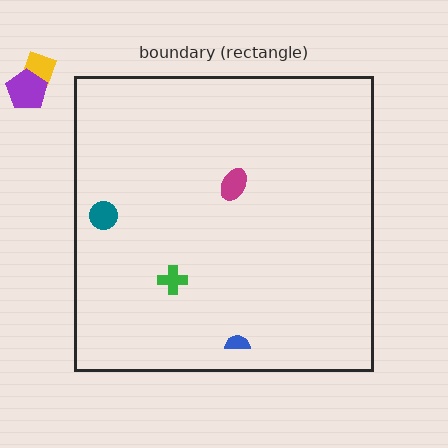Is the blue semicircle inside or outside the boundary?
Inside.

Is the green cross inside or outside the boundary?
Inside.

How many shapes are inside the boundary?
4 inside, 2 outside.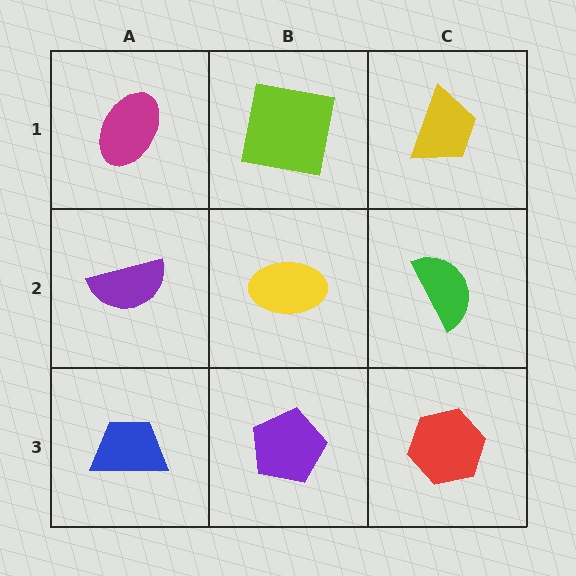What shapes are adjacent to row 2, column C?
A yellow trapezoid (row 1, column C), a red hexagon (row 3, column C), a yellow ellipse (row 2, column B).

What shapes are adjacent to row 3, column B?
A yellow ellipse (row 2, column B), a blue trapezoid (row 3, column A), a red hexagon (row 3, column C).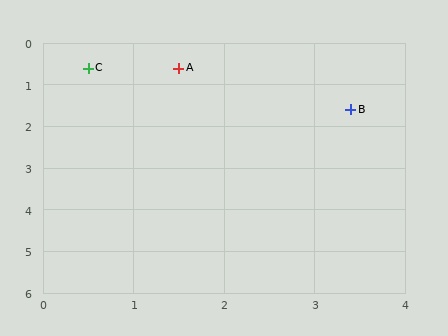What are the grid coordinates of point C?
Point C is at approximately (0.5, 0.6).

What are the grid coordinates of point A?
Point A is at approximately (1.5, 0.6).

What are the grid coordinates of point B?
Point B is at approximately (3.4, 1.6).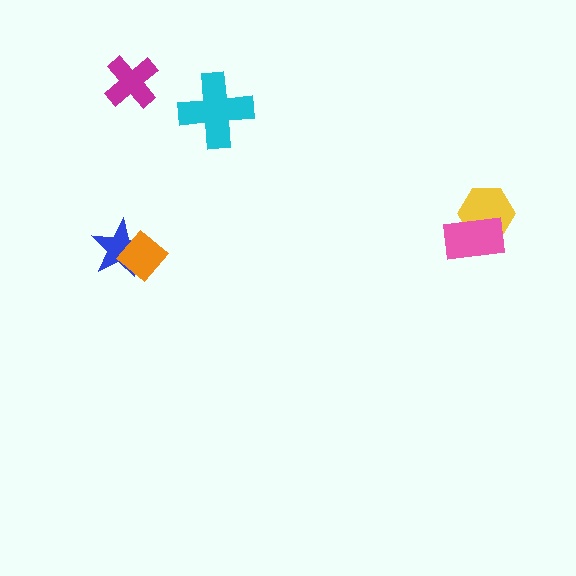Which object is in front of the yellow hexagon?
The pink rectangle is in front of the yellow hexagon.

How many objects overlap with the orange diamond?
1 object overlaps with the orange diamond.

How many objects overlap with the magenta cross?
0 objects overlap with the magenta cross.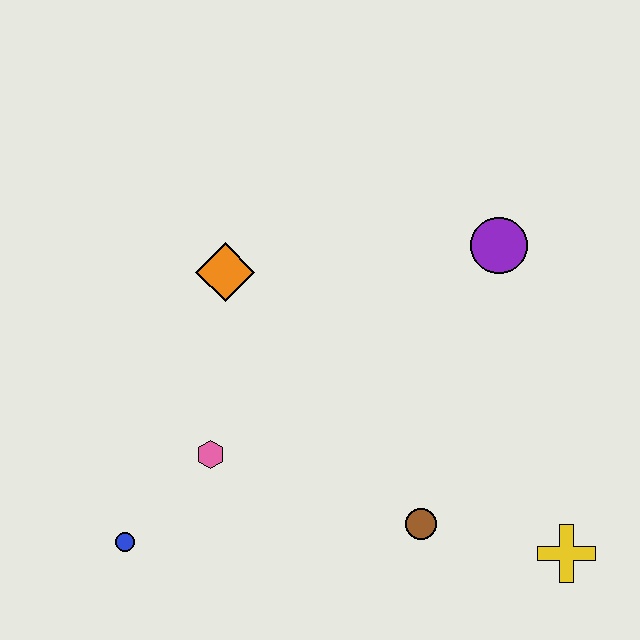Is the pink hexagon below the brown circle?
No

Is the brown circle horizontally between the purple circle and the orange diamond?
Yes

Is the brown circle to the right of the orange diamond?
Yes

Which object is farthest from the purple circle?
The blue circle is farthest from the purple circle.